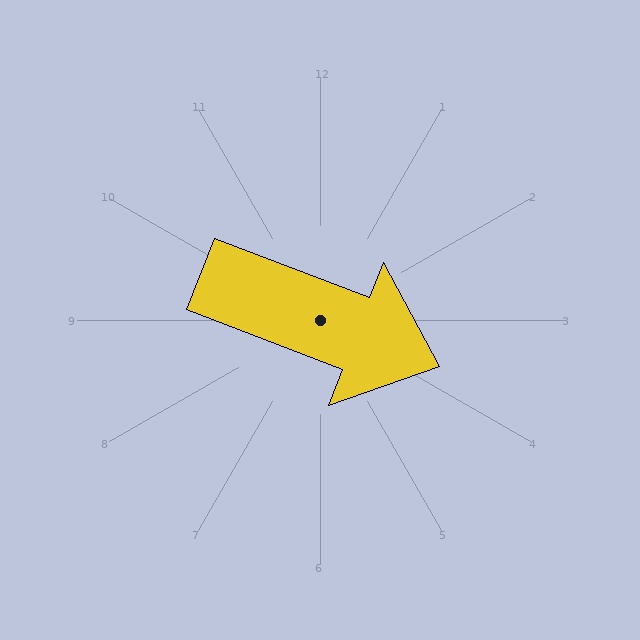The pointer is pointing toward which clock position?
Roughly 4 o'clock.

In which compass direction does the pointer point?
East.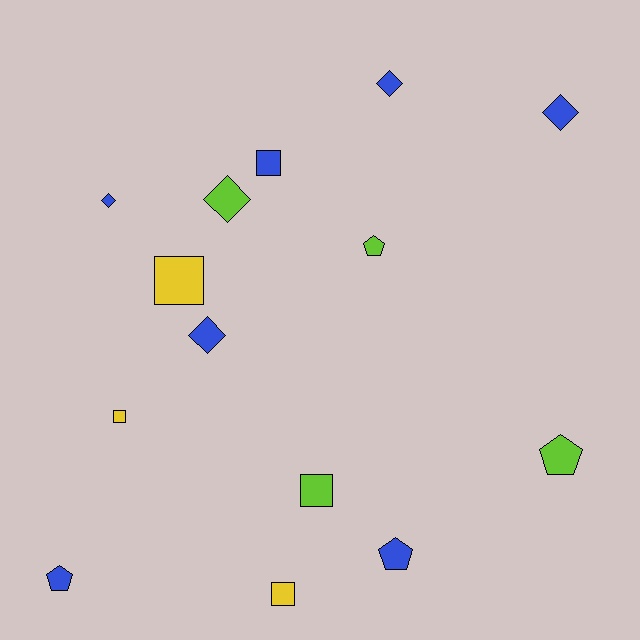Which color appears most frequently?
Blue, with 7 objects.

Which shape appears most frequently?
Diamond, with 5 objects.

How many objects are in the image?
There are 14 objects.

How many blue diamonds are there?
There are 4 blue diamonds.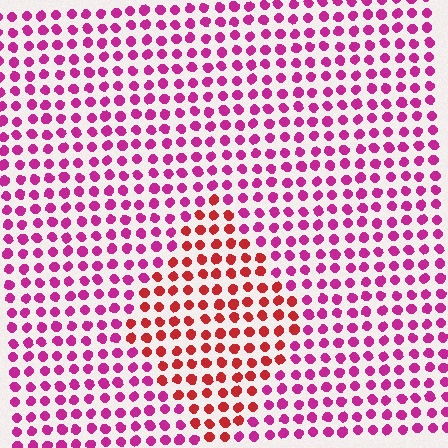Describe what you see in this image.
The image is filled with small magenta elements in a uniform arrangement. A diamond-shaped region is visible where the elements are tinted to a slightly different hue, forming a subtle color boundary.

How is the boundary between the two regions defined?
The boundary is defined purely by a slight shift in hue (about 40 degrees). Spacing, size, and orientation are identical on both sides.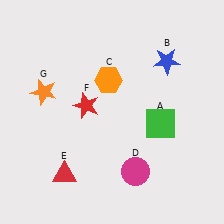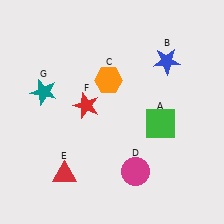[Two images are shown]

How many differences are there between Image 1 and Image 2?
There is 1 difference between the two images.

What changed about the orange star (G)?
In Image 1, G is orange. In Image 2, it changed to teal.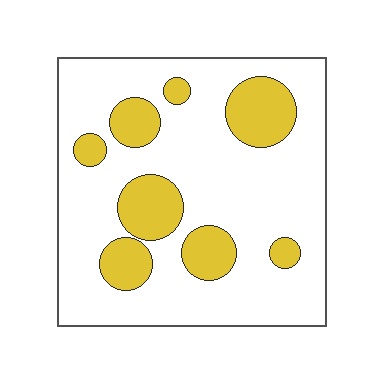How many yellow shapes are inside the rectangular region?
8.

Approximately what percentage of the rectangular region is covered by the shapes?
Approximately 25%.